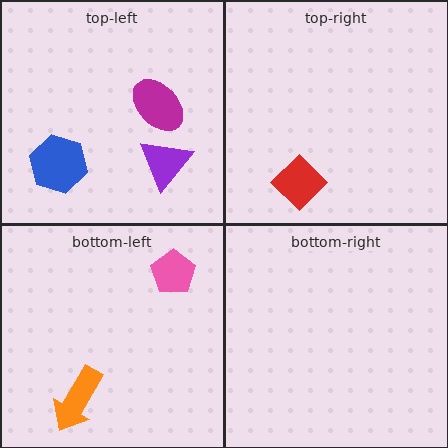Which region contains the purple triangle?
The top-left region.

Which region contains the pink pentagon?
The bottom-left region.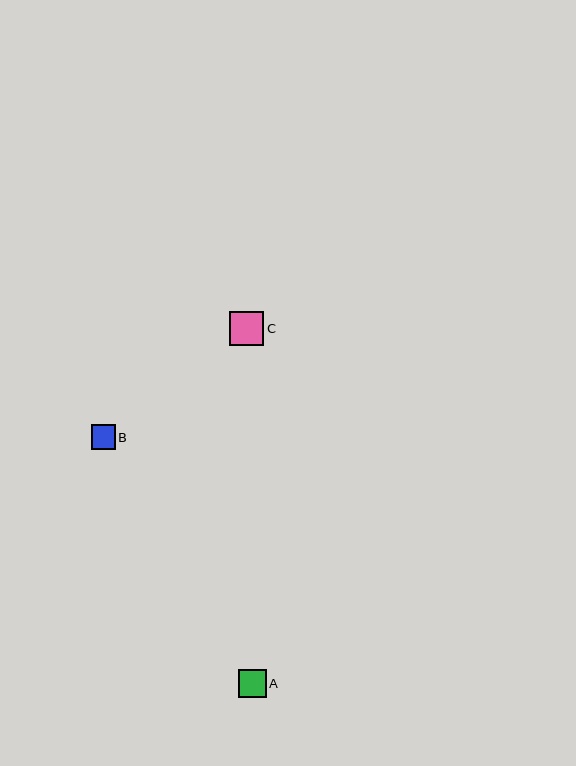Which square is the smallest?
Square B is the smallest with a size of approximately 24 pixels.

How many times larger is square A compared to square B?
Square A is approximately 1.1 times the size of square B.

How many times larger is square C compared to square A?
Square C is approximately 1.2 times the size of square A.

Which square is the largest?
Square C is the largest with a size of approximately 34 pixels.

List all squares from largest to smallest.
From largest to smallest: C, A, B.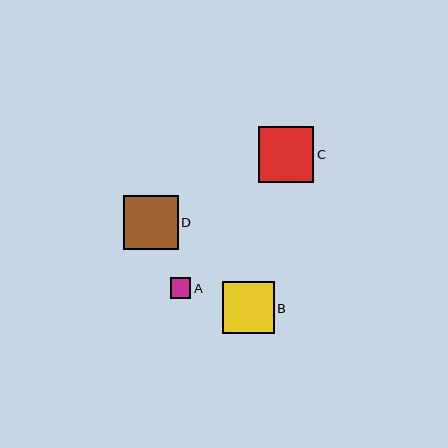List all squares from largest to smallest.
From largest to smallest: C, D, B, A.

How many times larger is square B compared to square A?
Square B is approximately 2.5 times the size of square A.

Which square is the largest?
Square C is the largest with a size of approximately 55 pixels.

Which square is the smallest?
Square A is the smallest with a size of approximately 21 pixels.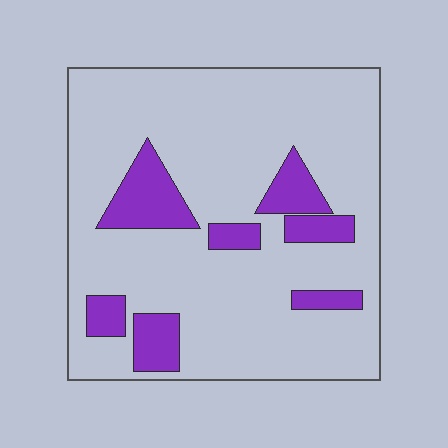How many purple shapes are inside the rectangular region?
7.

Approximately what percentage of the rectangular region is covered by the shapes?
Approximately 15%.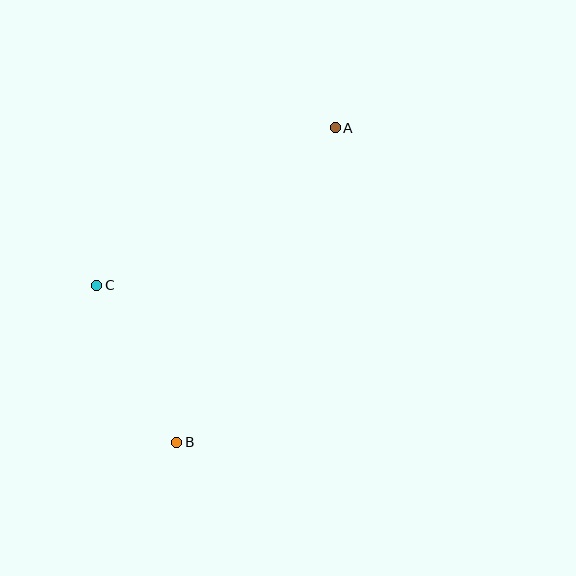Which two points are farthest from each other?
Points A and B are farthest from each other.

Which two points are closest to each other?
Points B and C are closest to each other.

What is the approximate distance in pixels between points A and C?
The distance between A and C is approximately 286 pixels.